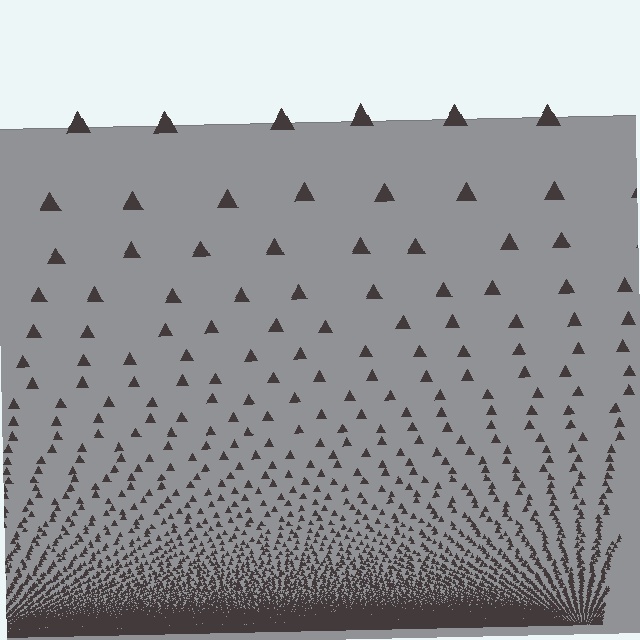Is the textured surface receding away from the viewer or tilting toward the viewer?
The surface appears to tilt toward the viewer. Texture elements get larger and sparser toward the top.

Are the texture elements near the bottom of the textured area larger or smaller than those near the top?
Smaller. The gradient is inverted — elements near the bottom are smaller and denser.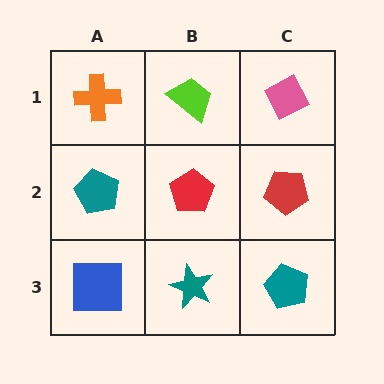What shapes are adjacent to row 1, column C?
A red pentagon (row 2, column C), a lime trapezoid (row 1, column B).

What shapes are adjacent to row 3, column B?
A red pentagon (row 2, column B), a blue square (row 3, column A), a teal pentagon (row 3, column C).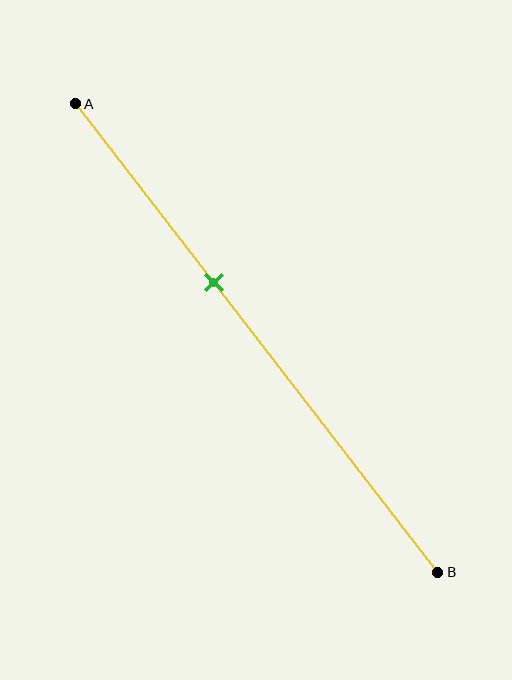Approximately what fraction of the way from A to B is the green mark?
The green mark is approximately 40% of the way from A to B.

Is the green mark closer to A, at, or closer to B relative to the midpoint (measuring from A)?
The green mark is closer to point A than the midpoint of segment AB.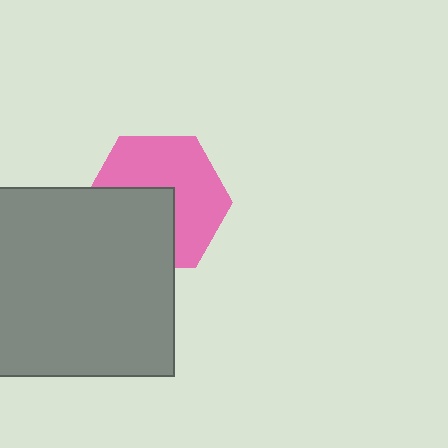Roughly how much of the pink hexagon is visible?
About half of it is visible (roughly 59%).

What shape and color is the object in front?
The object in front is a gray square.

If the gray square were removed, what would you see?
You would see the complete pink hexagon.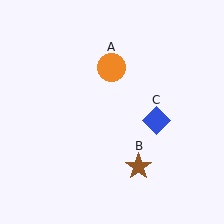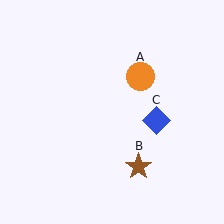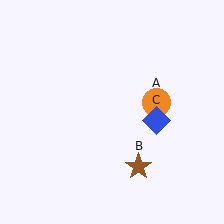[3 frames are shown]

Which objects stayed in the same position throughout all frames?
Brown star (object B) and blue diamond (object C) remained stationary.